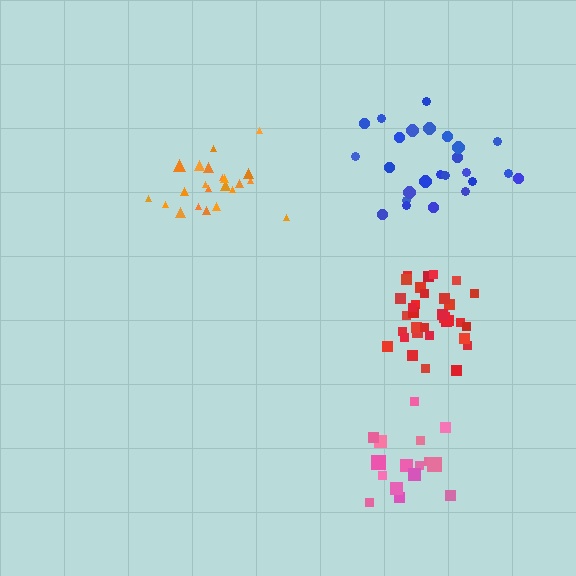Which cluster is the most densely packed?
Red.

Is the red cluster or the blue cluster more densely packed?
Red.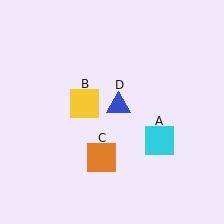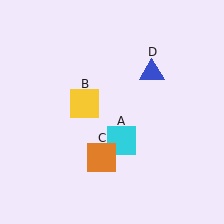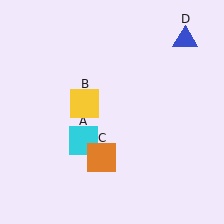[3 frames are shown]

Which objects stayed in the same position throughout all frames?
Yellow square (object B) and orange square (object C) remained stationary.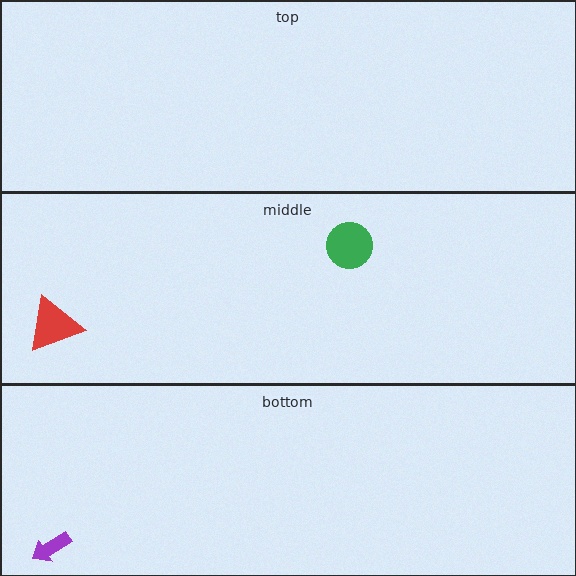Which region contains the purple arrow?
The bottom region.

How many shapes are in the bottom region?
1.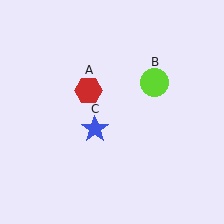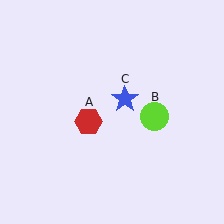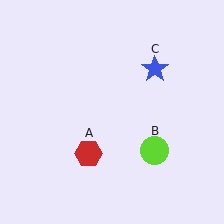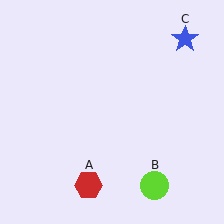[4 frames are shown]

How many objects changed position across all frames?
3 objects changed position: red hexagon (object A), lime circle (object B), blue star (object C).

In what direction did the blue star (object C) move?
The blue star (object C) moved up and to the right.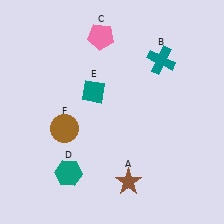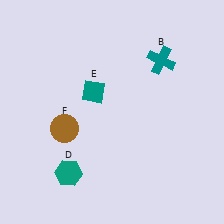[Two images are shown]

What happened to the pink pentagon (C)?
The pink pentagon (C) was removed in Image 2. It was in the top-left area of Image 1.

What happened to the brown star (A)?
The brown star (A) was removed in Image 2. It was in the bottom-right area of Image 1.